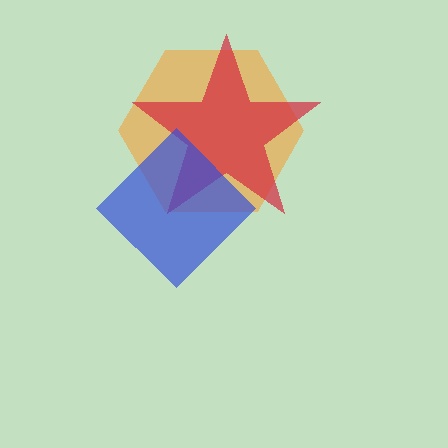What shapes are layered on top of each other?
The layered shapes are: an orange hexagon, a red star, a blue diamond.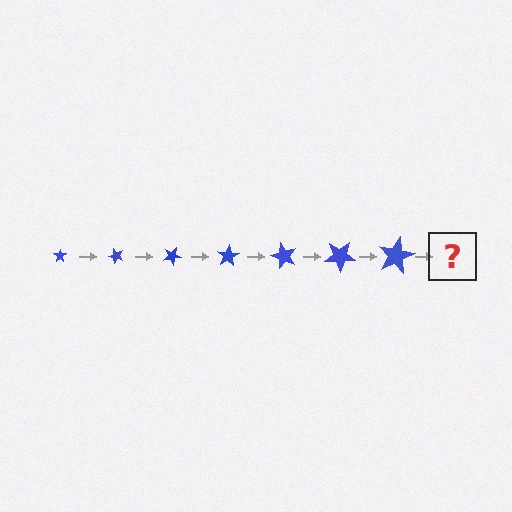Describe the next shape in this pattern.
It should be a star, larger than the previous one and rotated 350 degrees from the start.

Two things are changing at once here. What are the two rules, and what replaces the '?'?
The two rules are that the star grows larger each step and it rotates 50 degrees each step. The '?' should be a star, larger than the previous one and rotated 350 degrees from the start.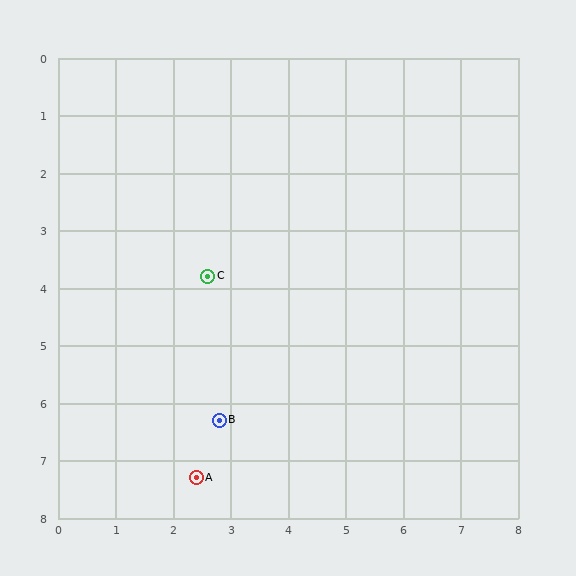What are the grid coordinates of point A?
Point A is at approximately (2.4, 7.3).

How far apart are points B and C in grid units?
Points B and C are about 2.5 grid units apart.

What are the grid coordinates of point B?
Point B is at approximately (2.8, 6.3).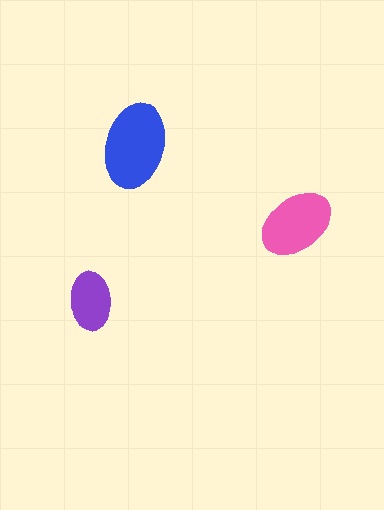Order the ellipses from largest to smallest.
the blue one, the pink one, the purple one.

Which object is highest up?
The blue ellipse is topmost.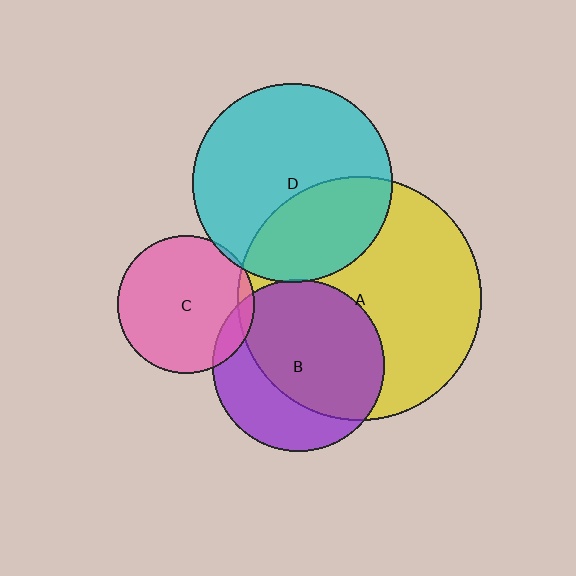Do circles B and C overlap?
Yes.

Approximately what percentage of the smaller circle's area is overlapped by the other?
Approximately 10%.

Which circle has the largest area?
Circle A (yellow).